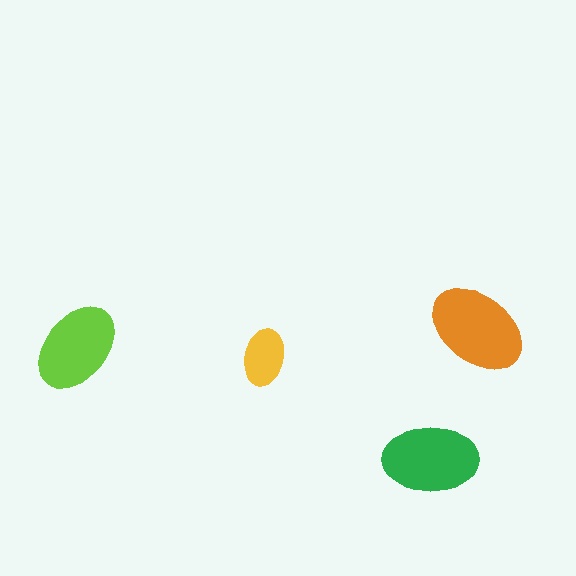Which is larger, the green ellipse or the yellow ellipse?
The green one.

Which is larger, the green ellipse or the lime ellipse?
The green one.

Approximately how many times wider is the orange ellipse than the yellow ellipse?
About 1.5 times wider.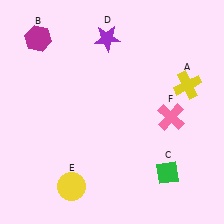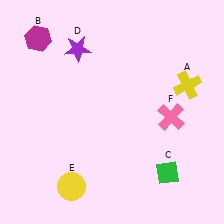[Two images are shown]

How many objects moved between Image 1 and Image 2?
1 object moved between the two images.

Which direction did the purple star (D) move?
The purple star (D) moved left.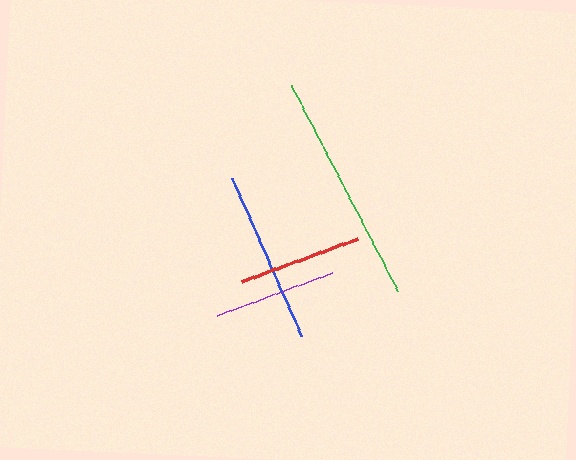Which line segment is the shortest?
The purple line is the shortest at approximately 124 pixels.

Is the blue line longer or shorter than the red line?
The blue line is longer than the red line.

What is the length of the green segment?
The green segment is approximately 232 pixels long.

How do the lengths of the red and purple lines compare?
The red and purple lines are approximately the same length.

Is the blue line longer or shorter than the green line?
The green line is longer than the blue line.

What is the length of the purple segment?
The purple segment is approximately 124 pixels long.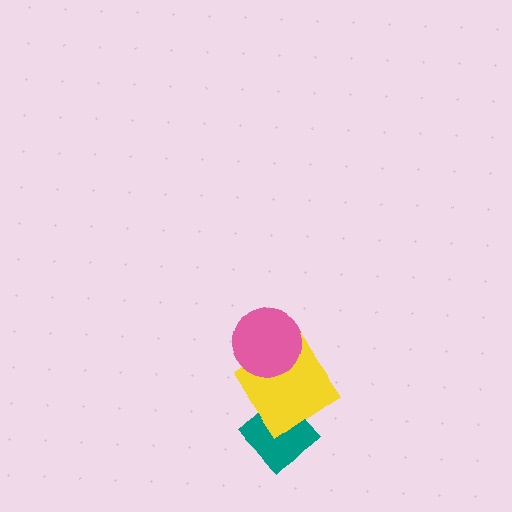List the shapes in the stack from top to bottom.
From top to bottom: the pink circle, the yellow diamond, the teal diamond.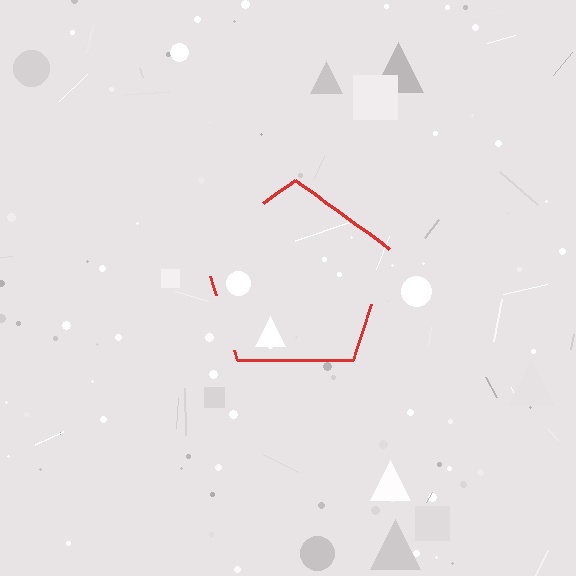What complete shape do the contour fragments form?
The contour fragments form a pentagon.